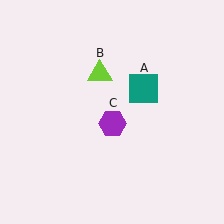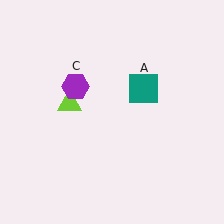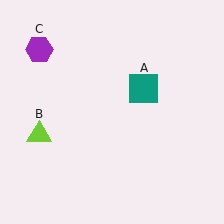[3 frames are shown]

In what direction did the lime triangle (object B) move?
The lime triangle (object B) moved down and to the left.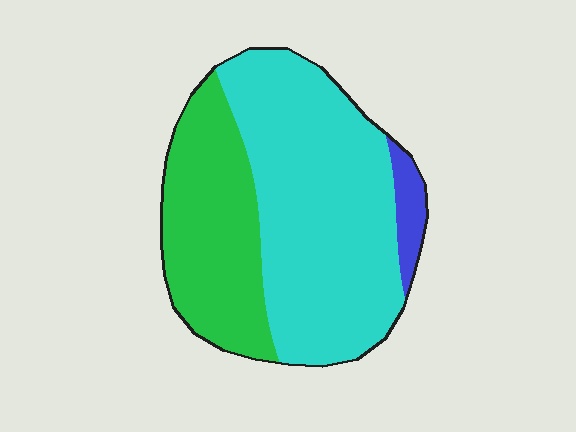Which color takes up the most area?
Cyan, at roughly 60%.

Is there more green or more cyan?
Cyan.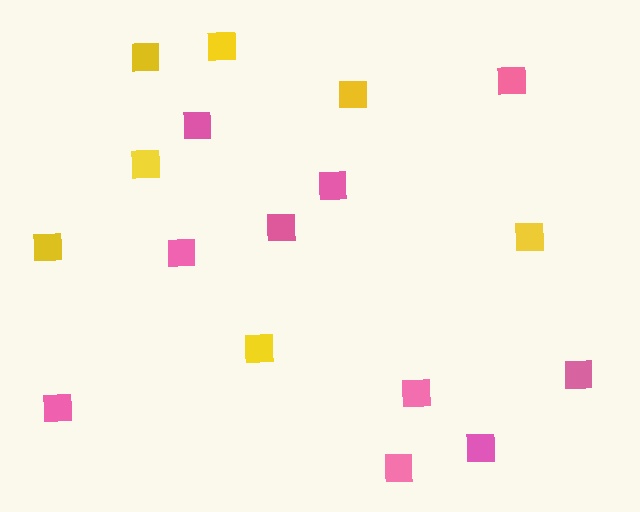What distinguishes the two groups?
There are 2 groups: one group of pink squares (10) and one group of yellow squares (7).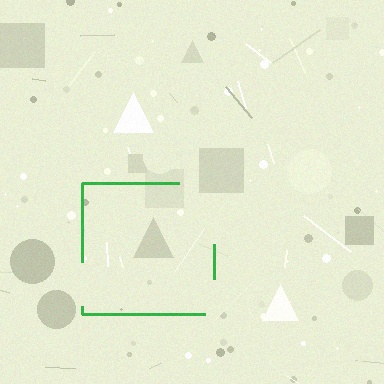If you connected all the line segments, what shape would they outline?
They would outline a square.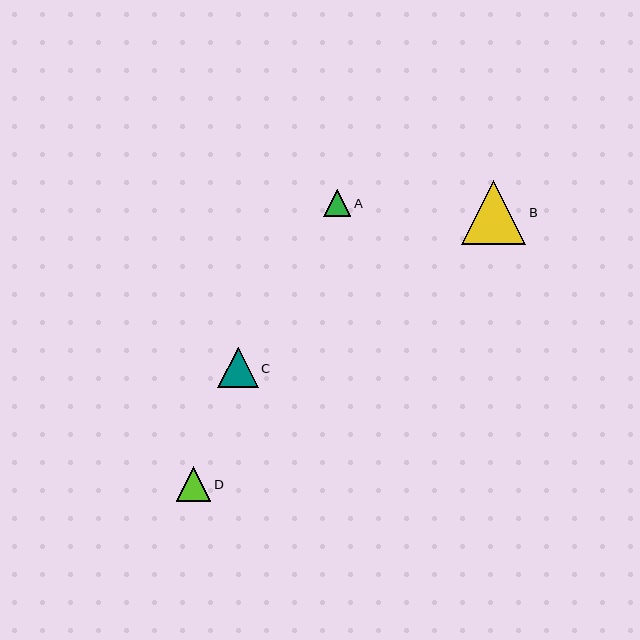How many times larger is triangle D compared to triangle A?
Triangle D is approximately 1.3 times the size of triangle A.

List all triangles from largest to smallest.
From largest to smallest: B, C, D, A.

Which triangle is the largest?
Triangle B is the largest with a size of approximately 65 pixels.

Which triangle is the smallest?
Triangle A is the smallest with a size of approximately 27 pixels.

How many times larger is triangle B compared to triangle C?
Triangle B is approximately 1.6 times the size of triangle C.